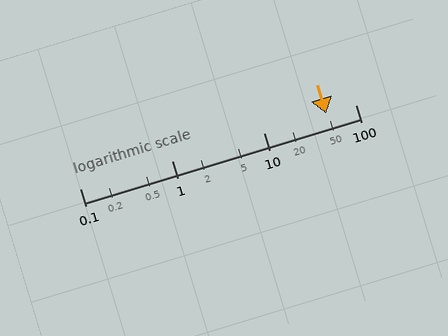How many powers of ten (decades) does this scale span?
The scale spans 3 decades, from 0.1 to 100.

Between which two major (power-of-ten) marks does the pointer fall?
The pointer is between 10 and 100.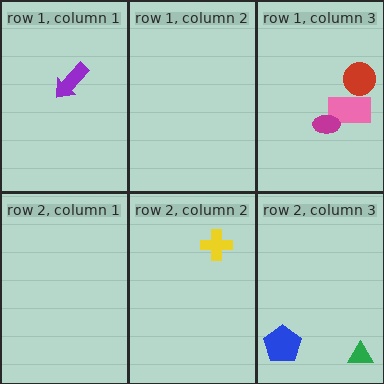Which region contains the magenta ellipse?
The row 1, column 3 region.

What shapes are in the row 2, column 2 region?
The yellow cross.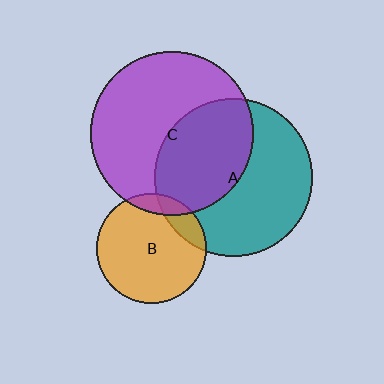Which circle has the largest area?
Circle C (purple).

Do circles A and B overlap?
Yes.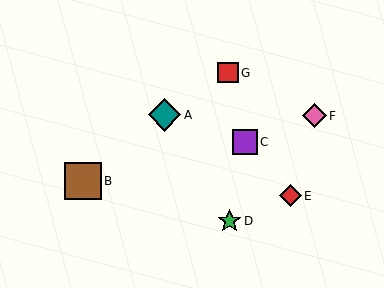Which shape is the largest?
The brown square (labeled B) is the largest.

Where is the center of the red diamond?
The center of the red diamond is at (290, 196).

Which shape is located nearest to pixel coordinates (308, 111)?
The pink diamond (labeled F) at (314, 116) is nearest to that location.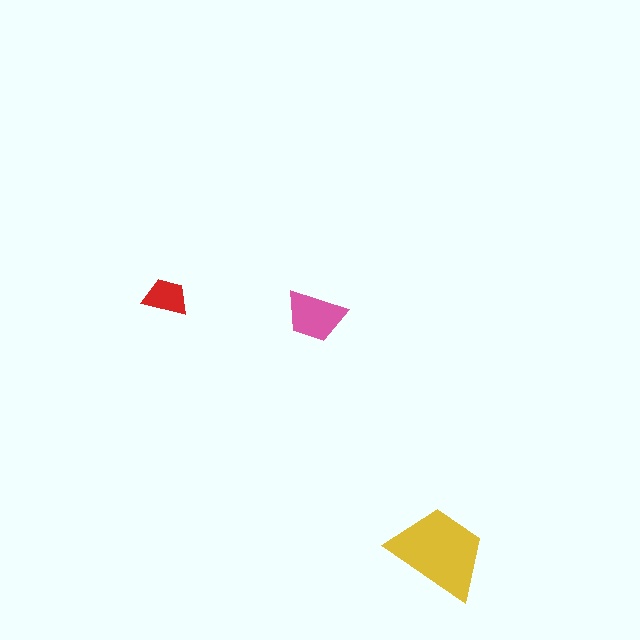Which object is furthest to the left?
The red trapezoid is leftmost.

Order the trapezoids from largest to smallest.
the yellow one, the pink one, the red one.